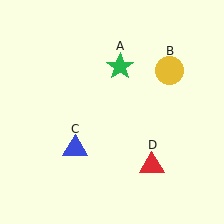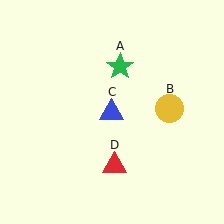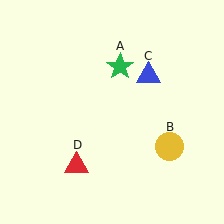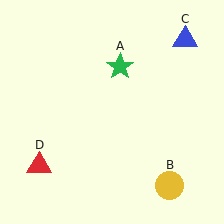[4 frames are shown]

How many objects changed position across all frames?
3 objects changed position: yellow circle (object B), blue triangle (object C), red triangle (object D).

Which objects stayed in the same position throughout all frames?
Green star (object A) remained stationary.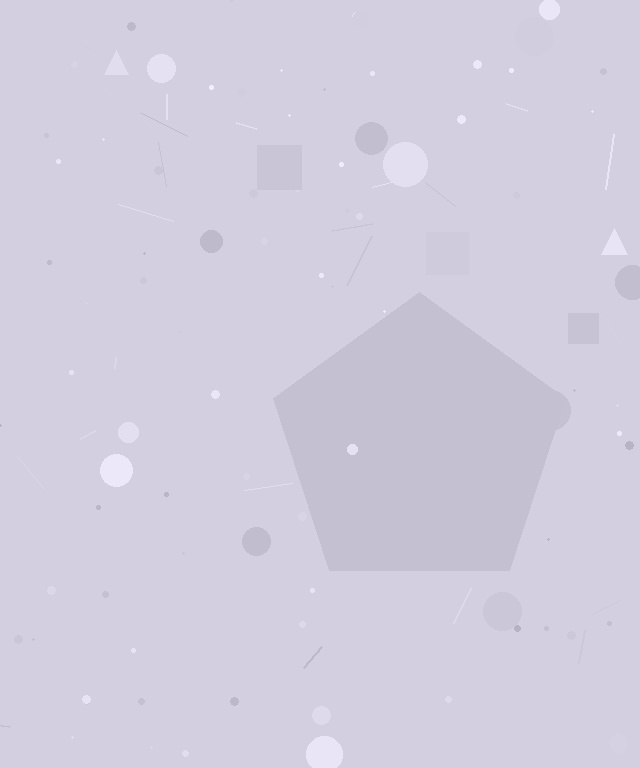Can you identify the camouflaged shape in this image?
The camouflaged shape is a pentagon.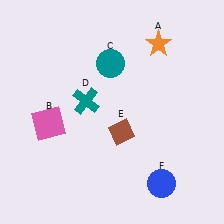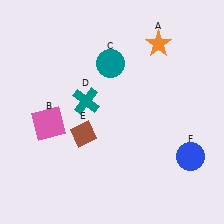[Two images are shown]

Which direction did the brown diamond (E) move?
The brown diamond (E) moved left.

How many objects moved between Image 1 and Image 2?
2 objects moved between the two images.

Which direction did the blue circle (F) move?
The blue circle (F) moved right.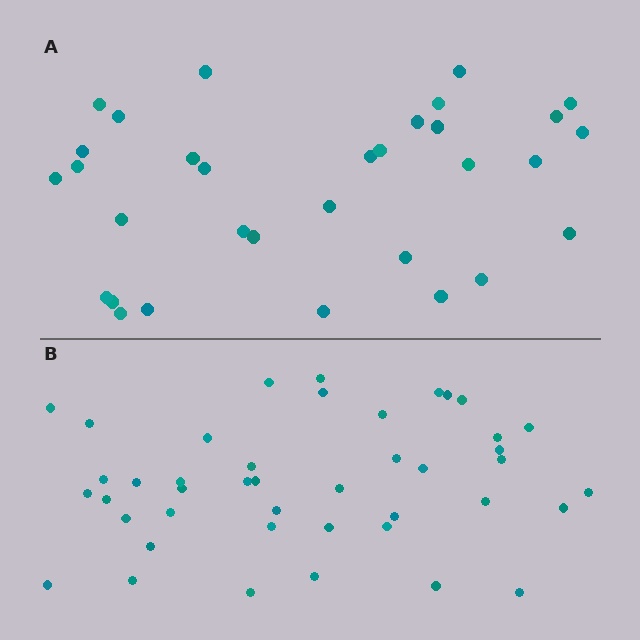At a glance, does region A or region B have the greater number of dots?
Region B (the bottom region) has more dots.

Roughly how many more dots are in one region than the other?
Region B has roughly 12 or so more dots than region A.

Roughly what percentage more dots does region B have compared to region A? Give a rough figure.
About 35% more.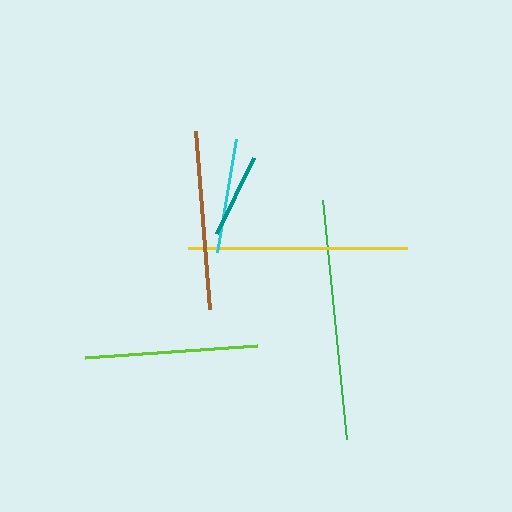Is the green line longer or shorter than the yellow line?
The green line is longer than the yellow line.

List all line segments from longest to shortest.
From longest to shortest: green, yellow, brown, lime, cyan, teal.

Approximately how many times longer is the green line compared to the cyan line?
The green line is approximately 2.1 times the length of the cyan line.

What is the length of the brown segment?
The brown segment is approximately 179 pixels long.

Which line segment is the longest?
The green line is the longest at approximately 241 pixels.